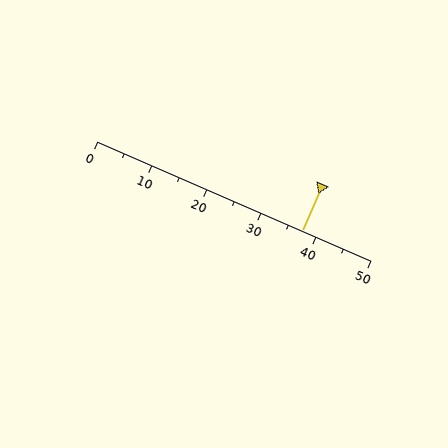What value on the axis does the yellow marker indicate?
The marker indicates approximately 37.5.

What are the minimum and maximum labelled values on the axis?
The axis runs from 0 to 50.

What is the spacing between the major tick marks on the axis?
The major ticks are spaced 10 apart.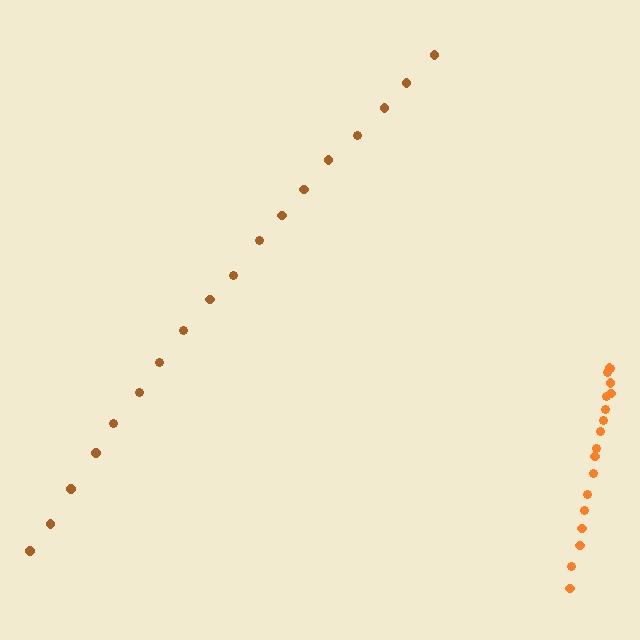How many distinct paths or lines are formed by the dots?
There are 2 distinct paths.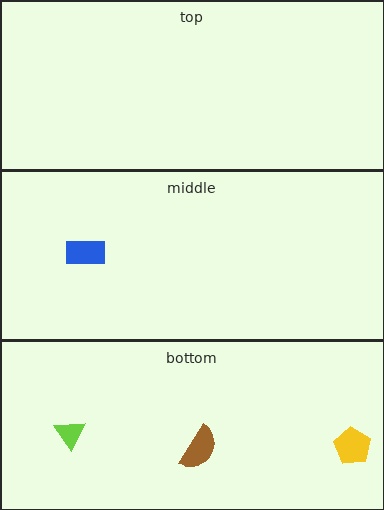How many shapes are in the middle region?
1.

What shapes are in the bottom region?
The brown semicircle, the yellow pentagon, the lime triangle.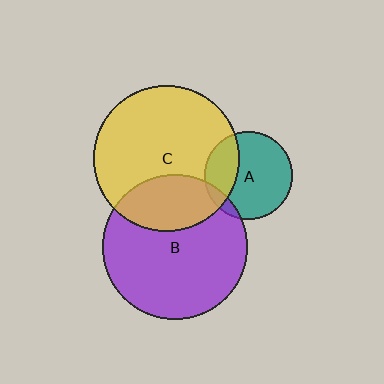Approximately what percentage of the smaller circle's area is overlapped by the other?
Approximately 25%.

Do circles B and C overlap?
Yes.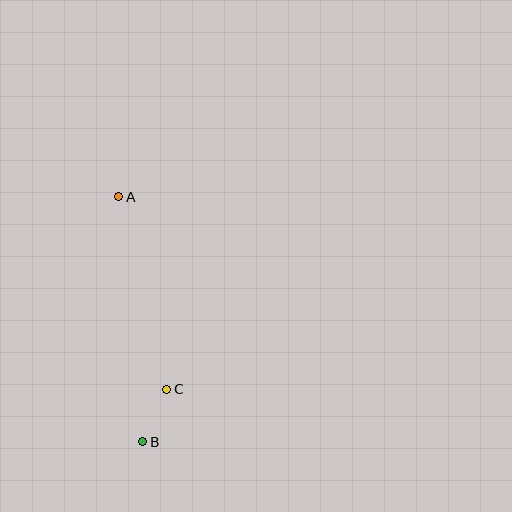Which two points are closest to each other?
Points B and C are closest to each other.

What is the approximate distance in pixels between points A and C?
The distance between A and C is approximately 198 pixels.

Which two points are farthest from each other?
Points A and B are farthest from each other.